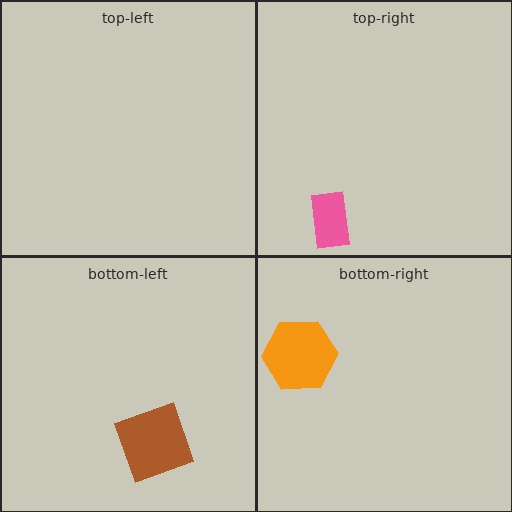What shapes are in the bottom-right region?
The orange hexagon.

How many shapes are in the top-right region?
1.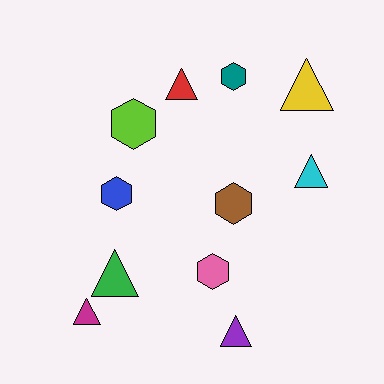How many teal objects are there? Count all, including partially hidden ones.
There is 1 teal object.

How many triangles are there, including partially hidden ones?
There are 6 triangles.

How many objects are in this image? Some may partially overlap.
There are 11 objects.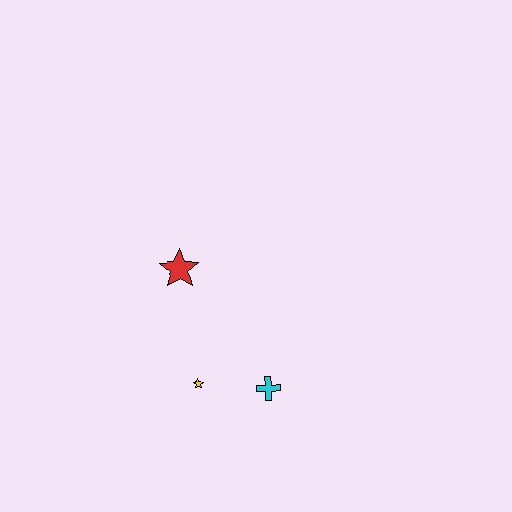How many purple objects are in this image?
There are no purple objects.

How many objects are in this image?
There are 3 objects.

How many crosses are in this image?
There is 1 cross.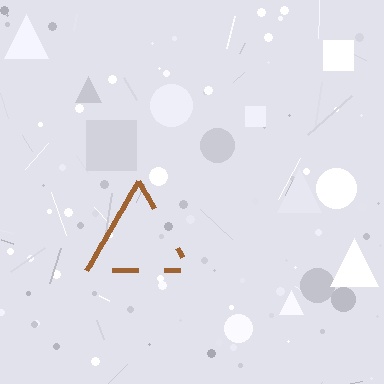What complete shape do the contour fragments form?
The contour fragments form a triangle.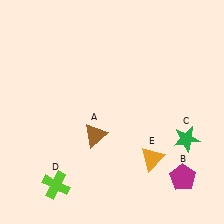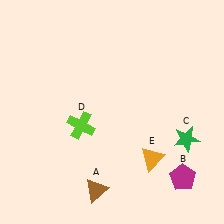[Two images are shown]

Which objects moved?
The objects that moved are: the brown triangle (A), the lime cross (D).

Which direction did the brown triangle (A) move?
The brown triangle (A) moved down.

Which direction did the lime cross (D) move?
The lime cross (D) moved up.